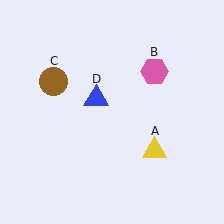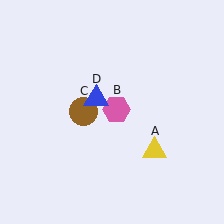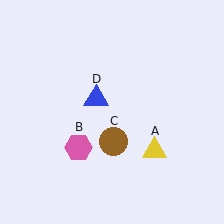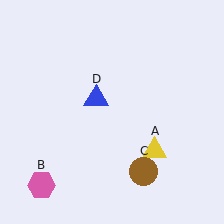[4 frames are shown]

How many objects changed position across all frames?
2 objects changed position: pink hexagon (object B), brown circle (object C).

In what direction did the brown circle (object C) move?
The brown circle (object C) moved down and to the right.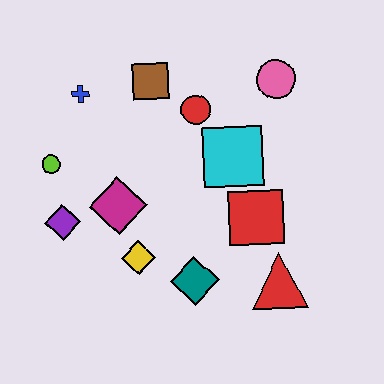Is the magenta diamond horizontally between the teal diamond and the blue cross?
Yes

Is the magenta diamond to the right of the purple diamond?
Yes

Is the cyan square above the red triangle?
Yes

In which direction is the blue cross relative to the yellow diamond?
The blue cross is above the yellow diamond.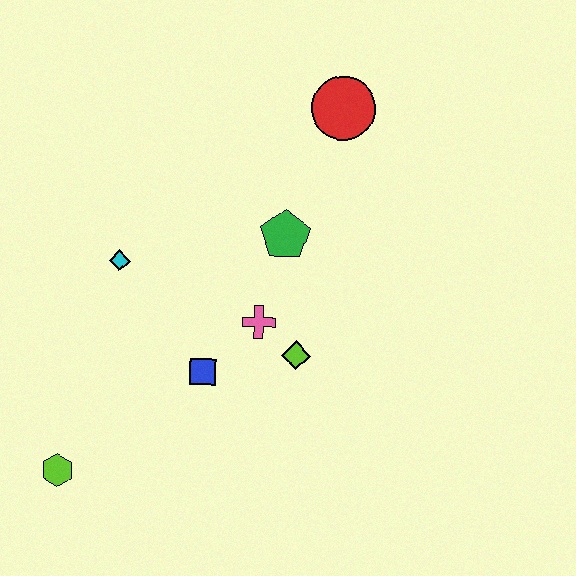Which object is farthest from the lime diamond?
The lime hexagon is farthest from the lime diamond.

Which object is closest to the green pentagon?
The pink cross is closest to the green pentagon.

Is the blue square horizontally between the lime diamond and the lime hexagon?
Yes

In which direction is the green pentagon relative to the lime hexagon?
The green pentagon is above the lime hexagon.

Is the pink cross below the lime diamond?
No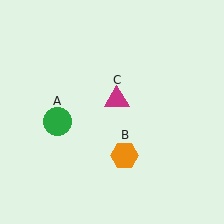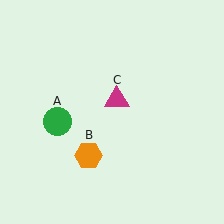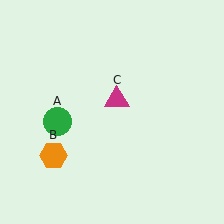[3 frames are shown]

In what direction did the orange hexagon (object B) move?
The orange hexagon (object B) moved left.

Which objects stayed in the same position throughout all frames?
Green circle (object A) and magenta triangle (object C) remained stationary.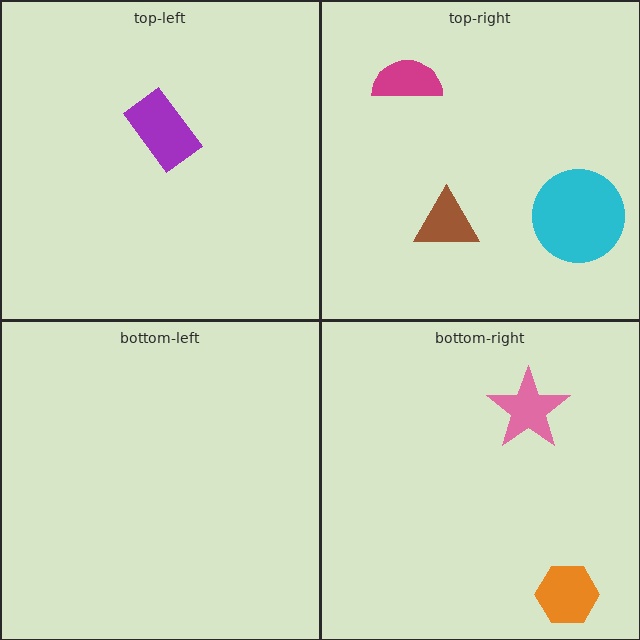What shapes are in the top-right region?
The cyan circle, the brown triangle, the magenta semicircle.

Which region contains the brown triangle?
The top-right region.